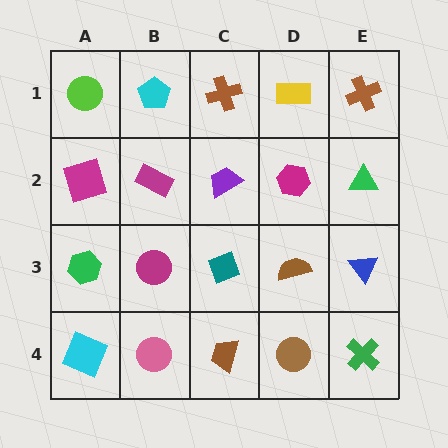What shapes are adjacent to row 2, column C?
A brown cross (row 1, column C), a teal diamond (row 3, column C), a magenta rectangle (row 2, column B), a magenta hexagon (row 2, column D).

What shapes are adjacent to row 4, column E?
A blue triangle (row 3, column E), a brown circle (row 4, column D).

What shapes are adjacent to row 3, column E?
A green triangle (row 2, column E), a green cross (row 4, column E), a brown semicircle (row 3, column D).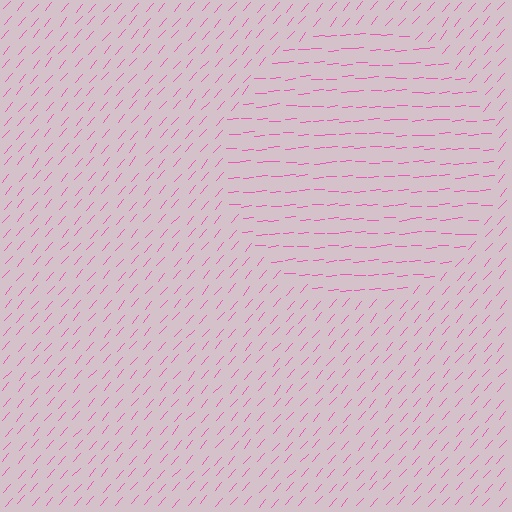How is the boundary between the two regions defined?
The boundary is defined purely by a change in line orientation (approximately 45 degrees difference). All lines are the same color and thickness.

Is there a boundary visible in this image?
Yes, there is a texture boundary formed by a change in line orientation.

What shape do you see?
I see a circle.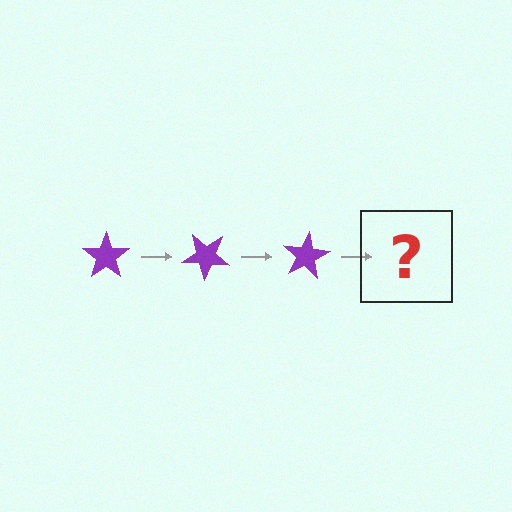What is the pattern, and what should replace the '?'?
The pattern is that the star rotates 40 degrees each step. The '?' should be a purple star rotated 120 degrees.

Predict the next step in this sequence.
The next step is a purple star rotated 120 degrees.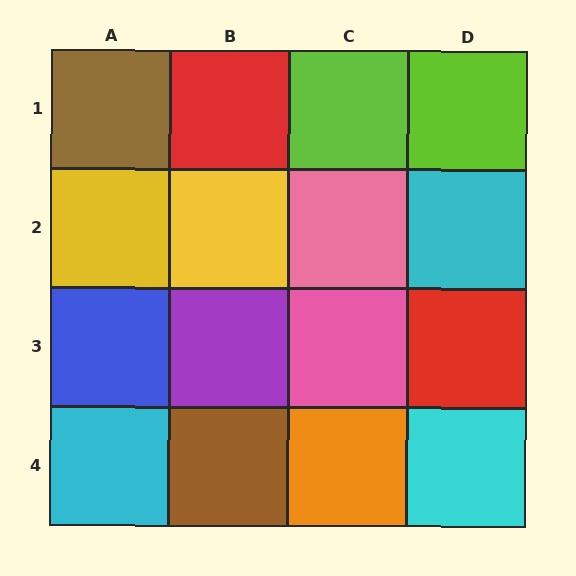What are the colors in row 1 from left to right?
Brown, red, lime, lime.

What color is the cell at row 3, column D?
Red.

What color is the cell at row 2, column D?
Cyan.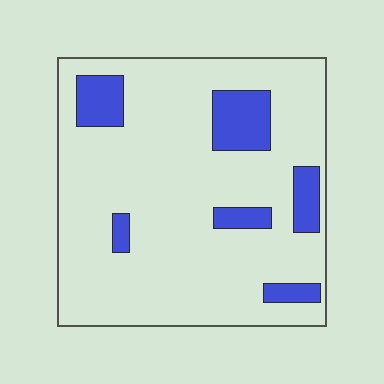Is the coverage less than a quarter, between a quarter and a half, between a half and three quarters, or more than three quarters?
Less than a quarter.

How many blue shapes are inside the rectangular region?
6.